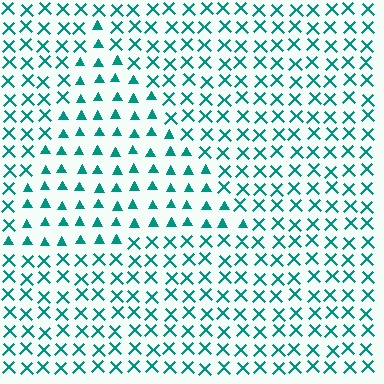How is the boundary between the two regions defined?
The boundary is defined by a change in element shape: triangles inside vs. X marks outside. All elements share the same color and spacing.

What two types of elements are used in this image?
The image uses triangles inside the triangle region and X marks outside it.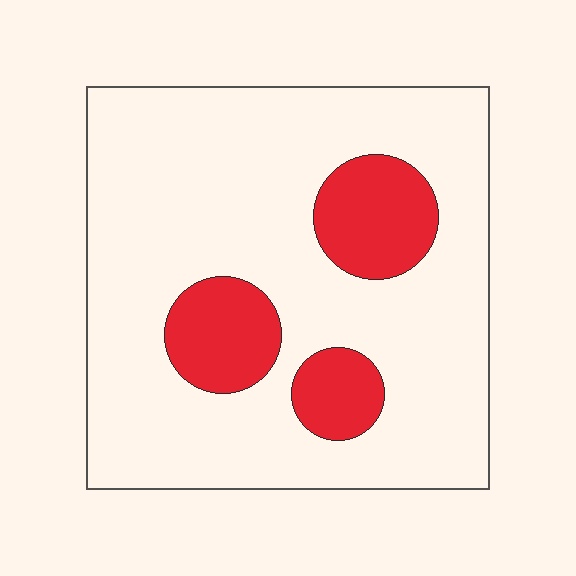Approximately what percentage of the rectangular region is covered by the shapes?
Approximately 20%.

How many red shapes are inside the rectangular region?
3.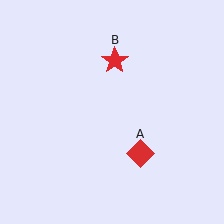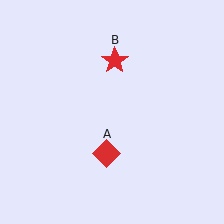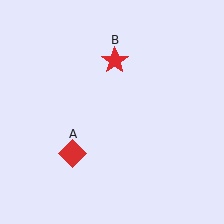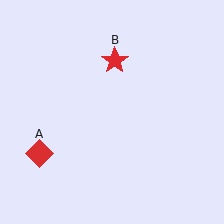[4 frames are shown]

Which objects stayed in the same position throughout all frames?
Red star (object B) remained stationary.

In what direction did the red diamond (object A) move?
The red diamond (object A) moved left.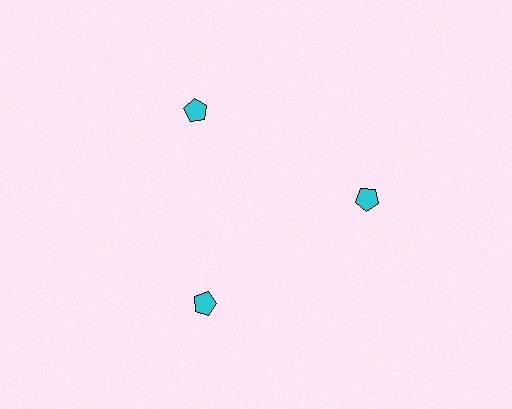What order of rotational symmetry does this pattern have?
This pattern has 3-fold rotational symmetry.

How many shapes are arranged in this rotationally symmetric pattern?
There are 3 shapes, arranged in 3 groups of 1.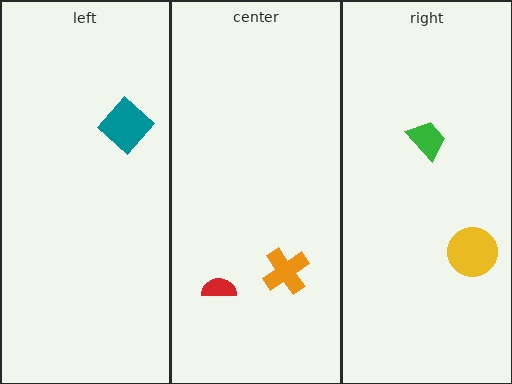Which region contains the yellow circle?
The right region.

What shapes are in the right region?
The yellow circle, the green trapezoid.